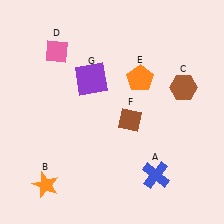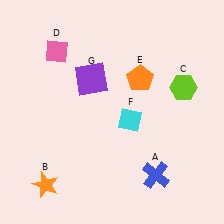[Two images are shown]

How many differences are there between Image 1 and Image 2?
There are 2 differences between the two images.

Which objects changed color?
C changed from brown to lime. F changed from brown to cyan.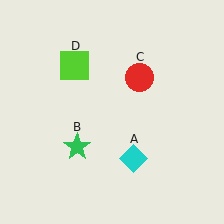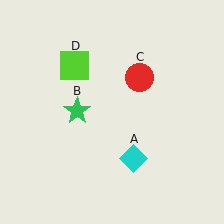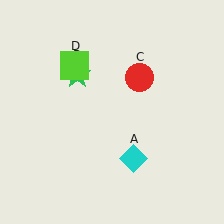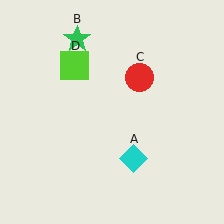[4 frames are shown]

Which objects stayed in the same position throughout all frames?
Cyan diamond (object A) and red circle (object C) and lime square (object D) remained stationary.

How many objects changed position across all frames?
1 object changed position: green star (object B).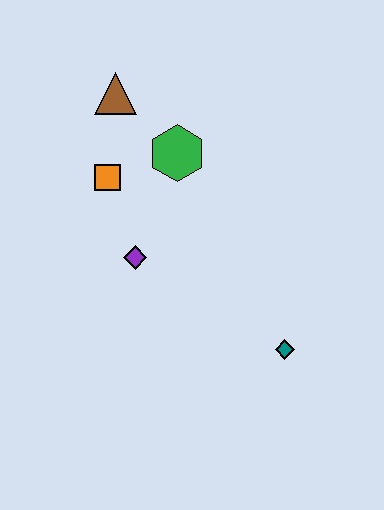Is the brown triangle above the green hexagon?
Yes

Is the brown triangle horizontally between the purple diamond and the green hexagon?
No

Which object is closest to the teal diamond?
The purple diamond is closest to the teal diamond.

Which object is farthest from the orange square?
The teal diamond is farthest from the orange square.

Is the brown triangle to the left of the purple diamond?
Yes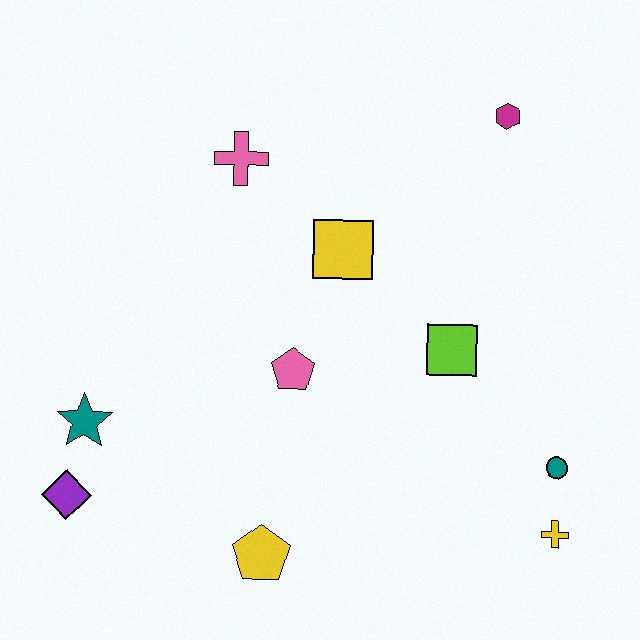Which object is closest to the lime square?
The yellow square is closest to the lime square.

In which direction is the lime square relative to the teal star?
The lime square is to the right of the teal star.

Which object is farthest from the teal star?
The magenta hexagon is farthest from the teal star.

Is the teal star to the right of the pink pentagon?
No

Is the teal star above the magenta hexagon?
No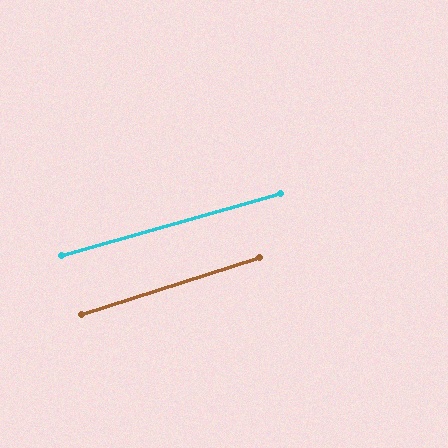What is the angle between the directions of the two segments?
Approximately 2 degrees.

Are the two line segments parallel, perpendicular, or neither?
Parallel — their directions differ by only 1.6°.